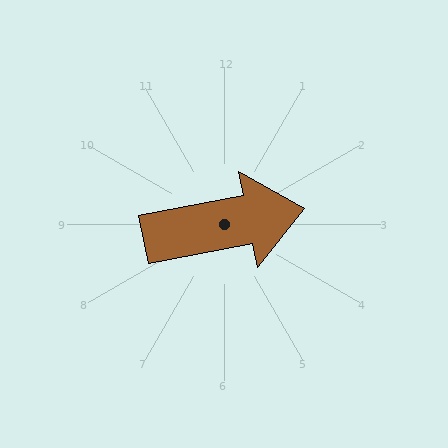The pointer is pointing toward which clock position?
Roughly 3 o'clock.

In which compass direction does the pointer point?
East.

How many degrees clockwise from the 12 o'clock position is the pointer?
Approximately 79 degrees.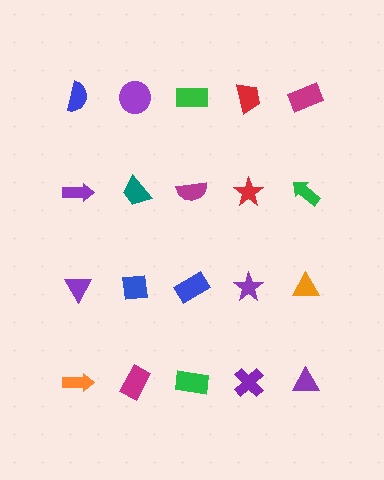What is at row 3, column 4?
A purple star.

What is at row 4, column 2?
A magenta rectangle.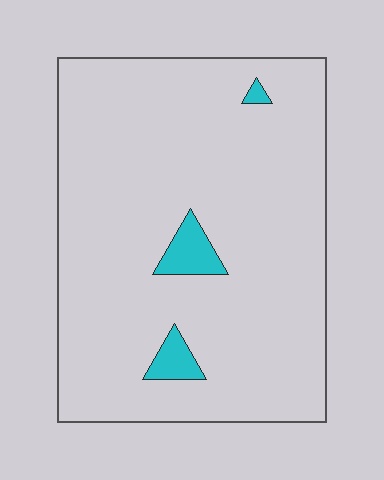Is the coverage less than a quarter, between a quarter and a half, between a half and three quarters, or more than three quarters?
Less than a quarter.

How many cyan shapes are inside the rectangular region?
3.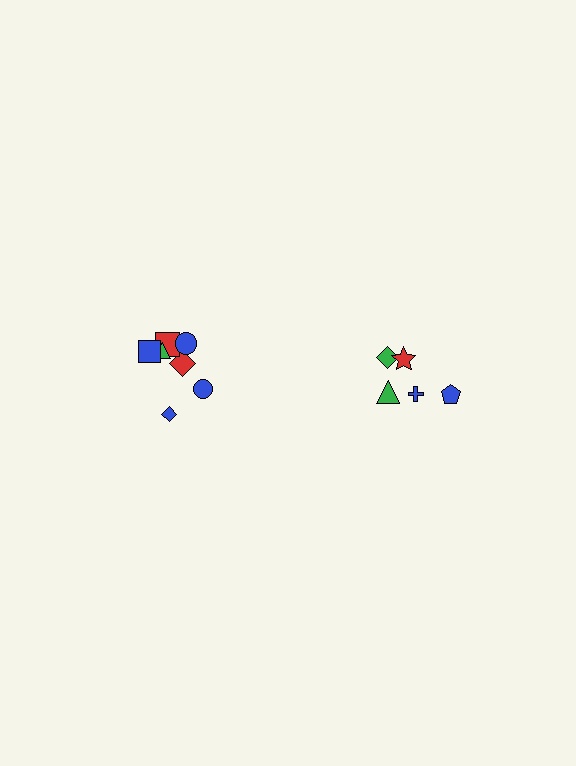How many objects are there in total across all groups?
There are 12 objects.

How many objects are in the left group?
There are 7 objects.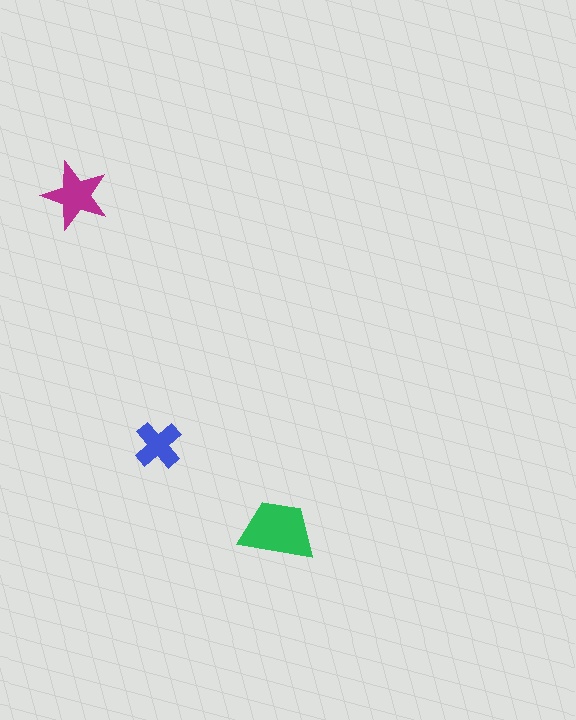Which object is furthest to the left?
The magenta star is leftmost.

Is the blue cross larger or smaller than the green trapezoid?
Smaller.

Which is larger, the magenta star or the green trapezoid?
The green trapezoid.